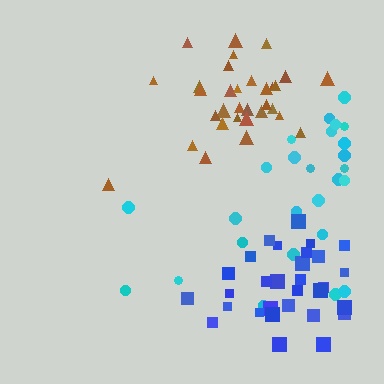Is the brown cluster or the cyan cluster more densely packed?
Brown.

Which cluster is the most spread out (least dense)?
Cyan.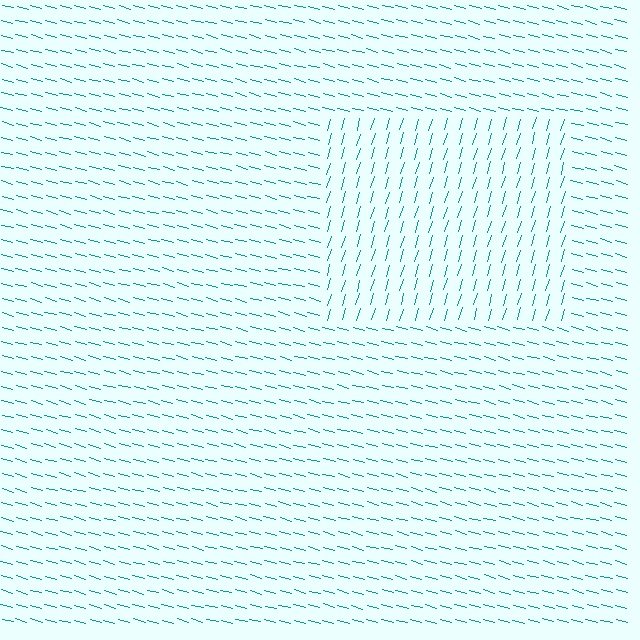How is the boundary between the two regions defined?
The boundary is defined purely by a change in line orientation (approximately 88 degrees difference). All lines are the same color and thickness.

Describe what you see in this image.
The image is filled with small teal line segments. A rectangle region in the image has lines oriented differently from the surrounding lines, creating a visible texture boundary.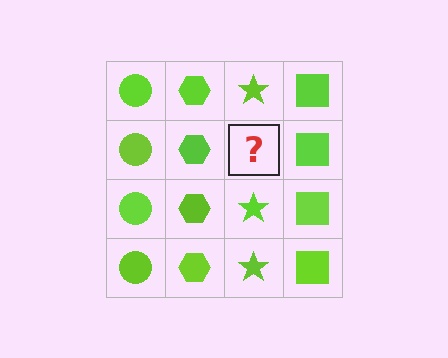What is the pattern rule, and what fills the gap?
The rule is that each column has a consistent shape. The gap should be filled with a lime star.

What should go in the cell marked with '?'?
The missing cell should contain a lime star.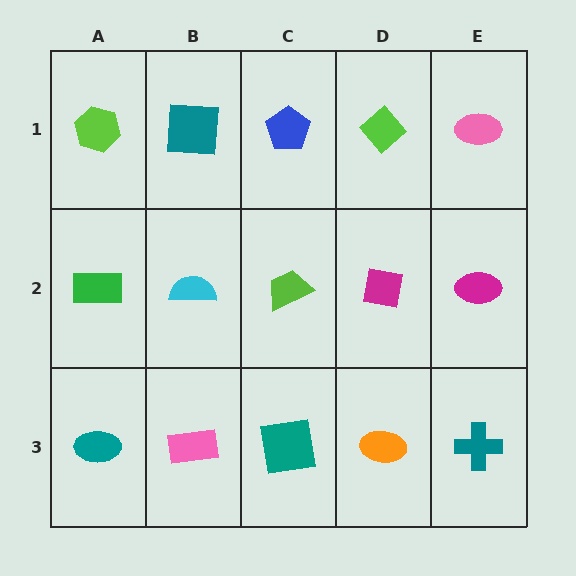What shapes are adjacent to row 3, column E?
A magenta ellipse (row 2, column E), an orange ellipse (row 3, column D).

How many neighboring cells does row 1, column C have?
3.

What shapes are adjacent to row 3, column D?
A magenta square (row 2, column D), a teal square (row 3, column C), a teal cross (row 3, column E).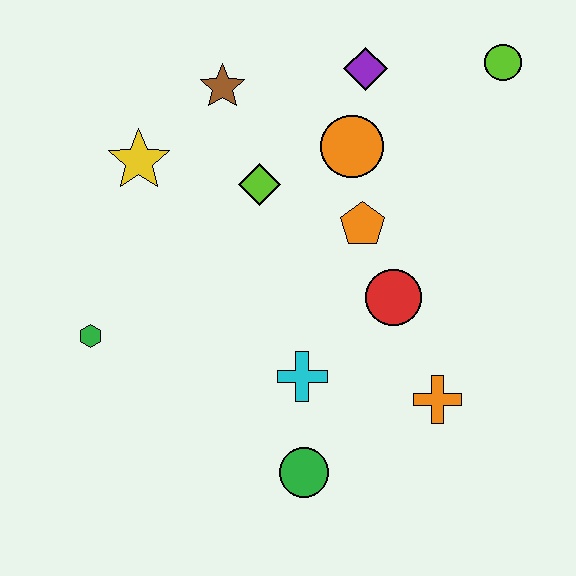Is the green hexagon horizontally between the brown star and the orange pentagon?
No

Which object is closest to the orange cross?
The red circle is closest to the orange cross.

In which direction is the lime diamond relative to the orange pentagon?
The lime diamond is to the left of the orange pentagon.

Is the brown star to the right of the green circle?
No